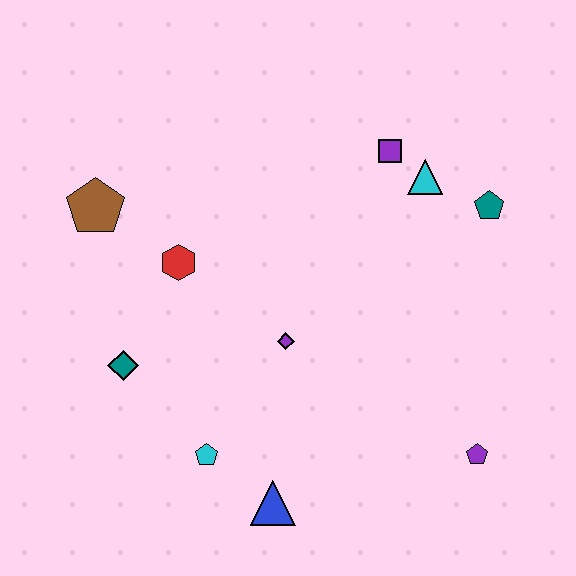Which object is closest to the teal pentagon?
The cyan triangle is closest to the teal pentagon.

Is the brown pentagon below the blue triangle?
No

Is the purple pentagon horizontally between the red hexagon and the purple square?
No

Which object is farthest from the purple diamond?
The teal pentagon is farthest from the purple diamond.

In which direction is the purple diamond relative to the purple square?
The purple diamond is below the purple square.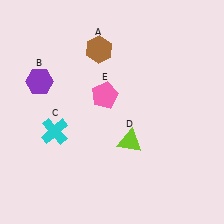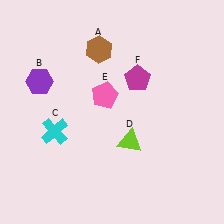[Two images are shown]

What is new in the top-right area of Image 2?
A magenta pentagon (F) was added in the top-right area of Image 2.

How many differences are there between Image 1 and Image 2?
There is 1 difference between the two images.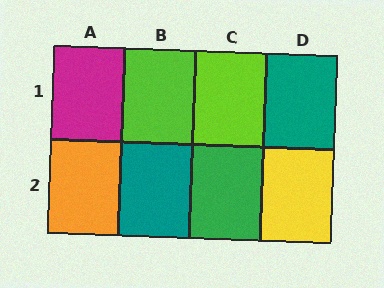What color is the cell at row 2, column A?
Orange.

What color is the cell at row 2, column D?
Yellow.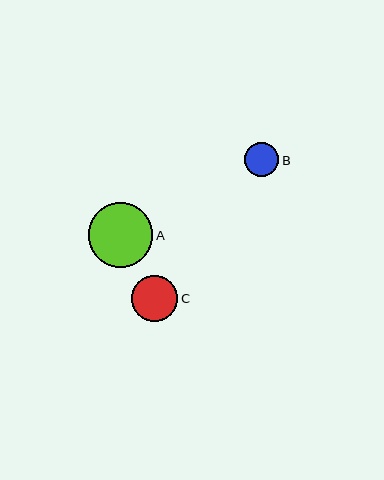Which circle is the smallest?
Circle B is the smallest with a size of approximately 34 pixels.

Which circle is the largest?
Circle A is the largest with a size of approximately 65 pixels.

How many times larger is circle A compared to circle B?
Circle A is approximately 1.9 times the size of circle B.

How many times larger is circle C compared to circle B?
Circle C is approximately 1.4 times the size of circle B.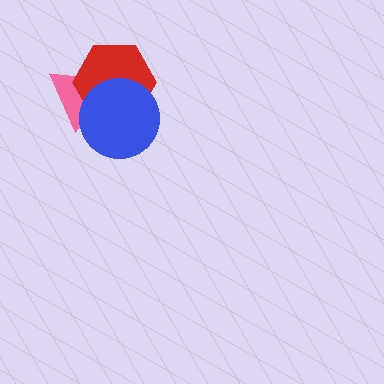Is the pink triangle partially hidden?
Yes, it is partially covered by another shape.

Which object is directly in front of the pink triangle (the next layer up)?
The red hexagon is directly in front of the pink triangle.